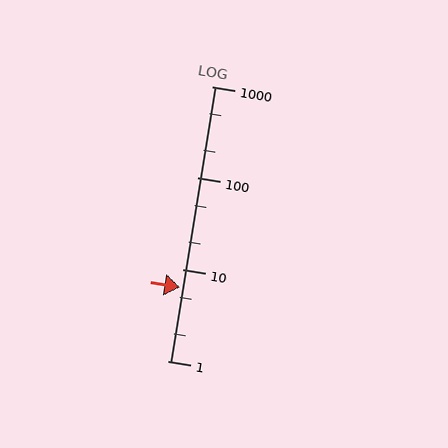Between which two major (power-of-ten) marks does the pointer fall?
The pointer is between 1 and 10.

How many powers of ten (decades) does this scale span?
The scale spans 3 decades, from 1 to 1000.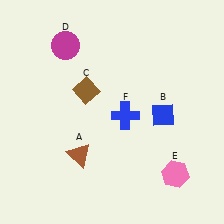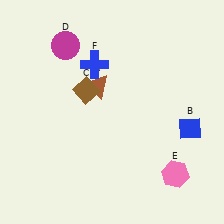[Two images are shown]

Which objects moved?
The objects that moved are: the brown triangle (A), the blue diamond (B), the blue cross (F).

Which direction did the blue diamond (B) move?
The blue diamond (B) moved right.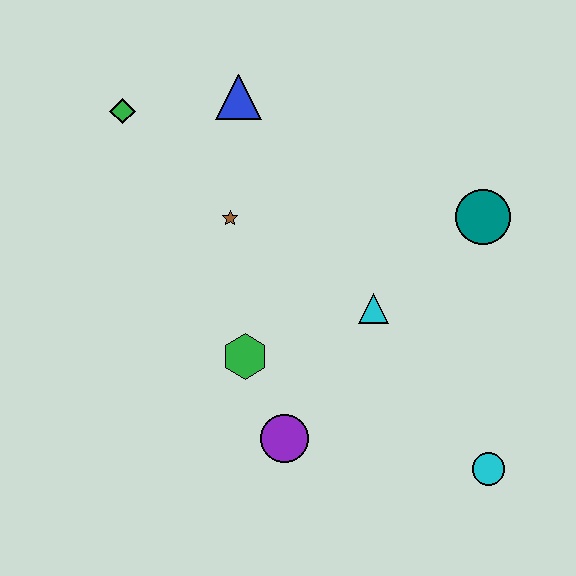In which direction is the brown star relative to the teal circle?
The brown star is to the left of the teal circle.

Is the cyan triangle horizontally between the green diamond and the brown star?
No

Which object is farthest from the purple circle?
The green diamond is farthest from the purple circle.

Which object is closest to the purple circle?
The green hexagon is closest to the purple circle.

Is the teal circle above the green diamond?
No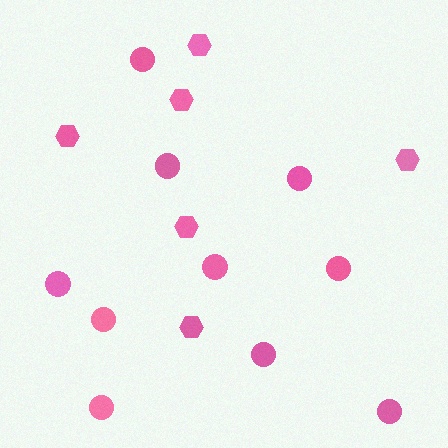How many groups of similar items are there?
There are 2 groups: one group of circles (10) and one group of hexagons (6).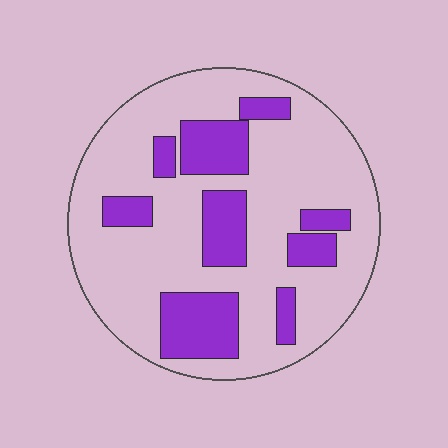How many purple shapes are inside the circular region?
9.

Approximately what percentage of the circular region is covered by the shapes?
Approximately 25%.